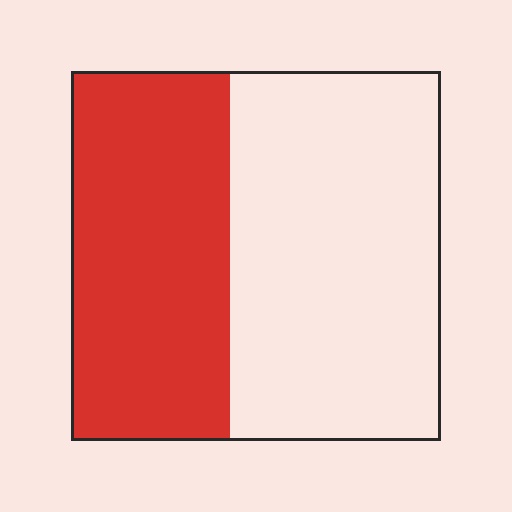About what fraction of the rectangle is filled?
About two fifths (2/5).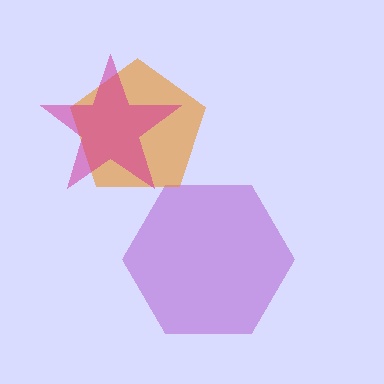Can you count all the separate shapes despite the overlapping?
Yes, there are 3 separate shapes.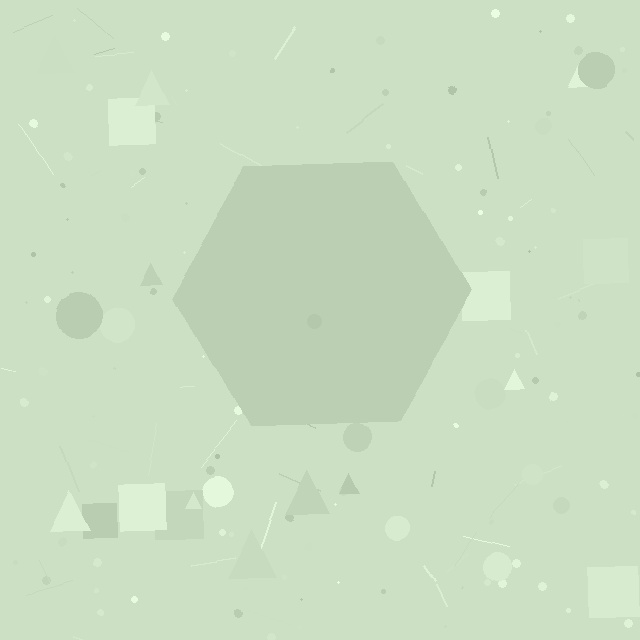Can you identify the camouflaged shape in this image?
The camouflaged shape is a hexagon.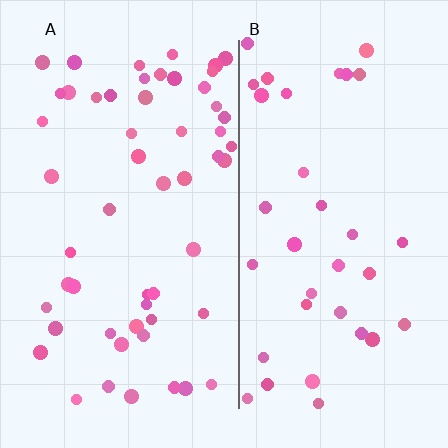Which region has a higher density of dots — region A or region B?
A (the left).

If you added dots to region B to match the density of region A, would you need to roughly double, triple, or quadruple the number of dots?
Approximately double.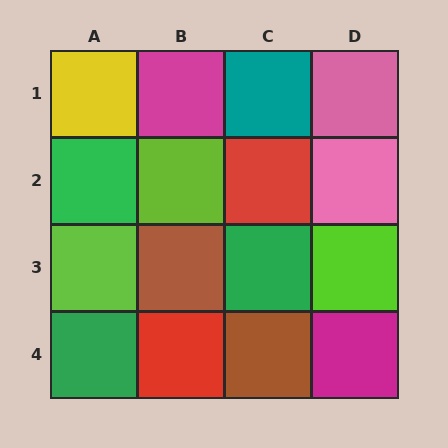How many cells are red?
2 cells are red.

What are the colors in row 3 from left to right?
Lime, brown, green, lime.